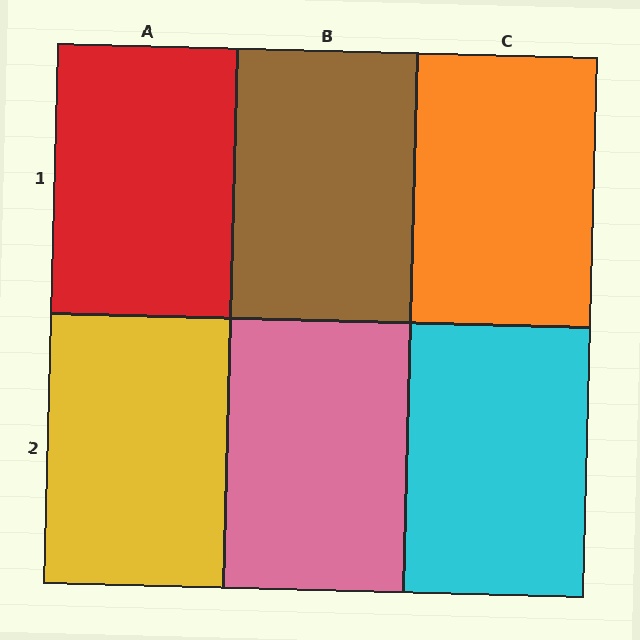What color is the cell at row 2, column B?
Pink.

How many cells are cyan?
1 cell is cyan.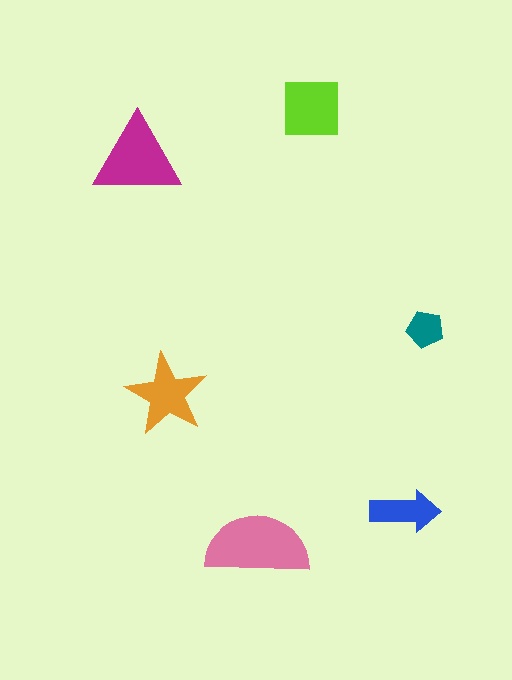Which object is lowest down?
The pink semicircle is bottommost.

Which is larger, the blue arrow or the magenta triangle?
The magenta triangle.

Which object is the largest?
The pink semicircle.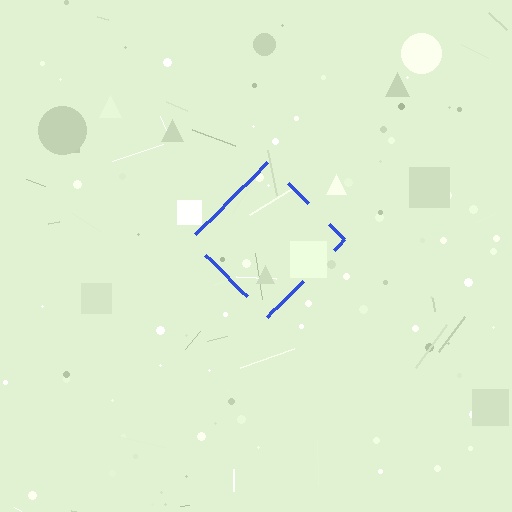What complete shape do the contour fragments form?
The contour fragments form a diamond.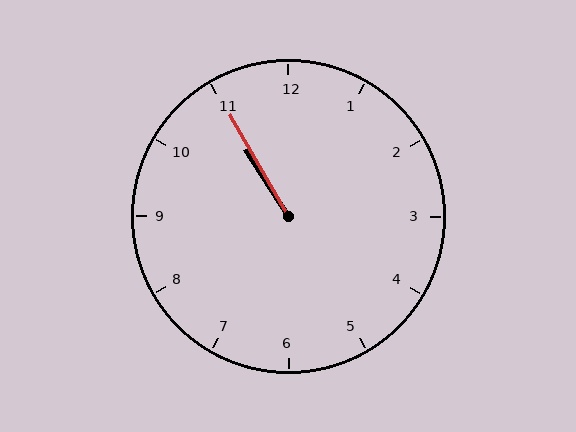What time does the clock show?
10:55.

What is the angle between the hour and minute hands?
Approximately 2 degrees.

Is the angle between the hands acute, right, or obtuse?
It is acute.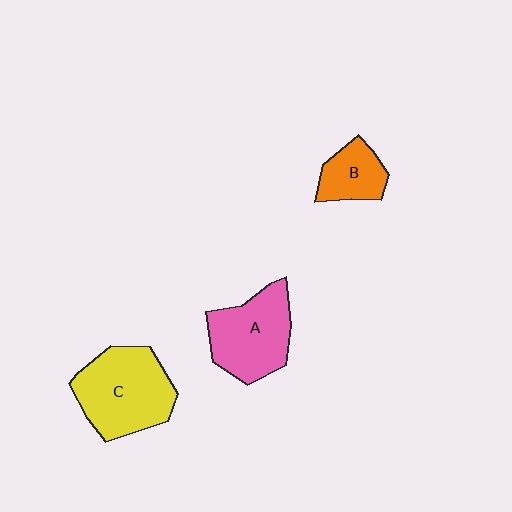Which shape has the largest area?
Shape C (yellow).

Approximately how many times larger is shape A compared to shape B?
Approximately 1.9 times.